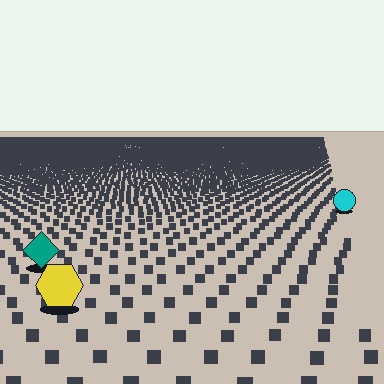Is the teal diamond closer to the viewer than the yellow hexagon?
No. The yellow hexagon is closer — you can tell from the texture gradient: the ground texture is coarser near it.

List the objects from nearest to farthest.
From nearest to farthest: the yellow hexagon, the teal diamond, the cyan circle.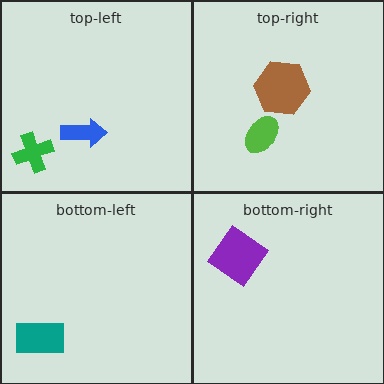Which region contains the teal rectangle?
The bottom-left region.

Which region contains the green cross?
The top-left region.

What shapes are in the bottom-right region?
The purple diamond.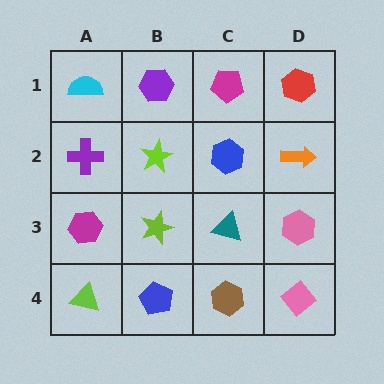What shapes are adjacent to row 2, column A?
A cyan semicircle (row 1, column A), a magenta hexagon (row 3, column A), a lime star (row 2, column B).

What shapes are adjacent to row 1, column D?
An orange arrow (row 2, column D), a magenta pentagon (row 1, column C).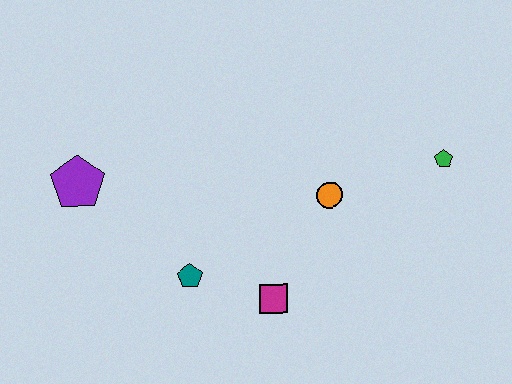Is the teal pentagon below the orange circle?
Yes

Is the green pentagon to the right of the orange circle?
Yes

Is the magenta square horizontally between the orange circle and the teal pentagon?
Yes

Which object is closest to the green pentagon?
The orange circle is closest to the green pentagon.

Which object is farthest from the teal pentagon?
The green pentagon is farthest from the teal pentagon.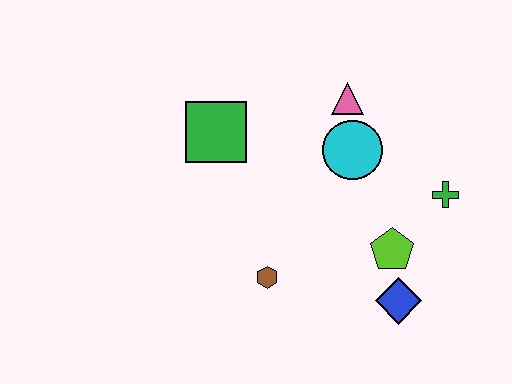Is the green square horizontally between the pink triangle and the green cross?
No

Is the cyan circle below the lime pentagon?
No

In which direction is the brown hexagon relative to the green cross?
The brown hexagon is to the left of the green cross.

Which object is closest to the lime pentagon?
The blue diamond is closest to the lime pentagon.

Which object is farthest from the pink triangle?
The blue diamond is farthest from the pink triangle.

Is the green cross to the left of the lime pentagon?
No